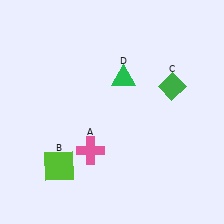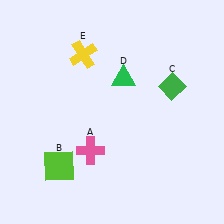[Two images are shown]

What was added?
A yellow cross (E) was added in Image 2.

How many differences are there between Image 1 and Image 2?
There is 1 difference between the two images.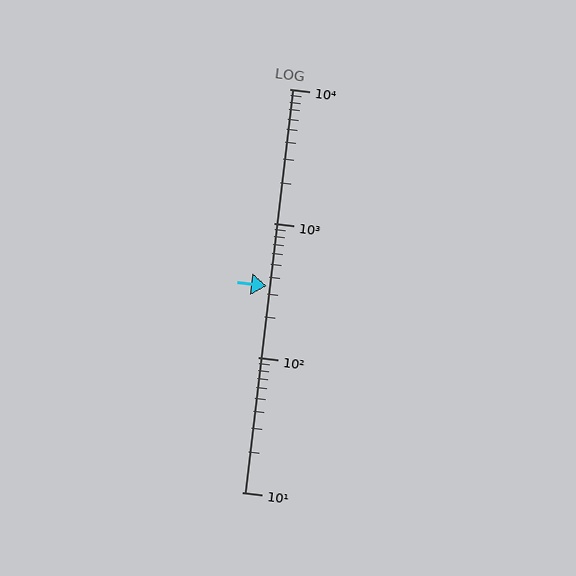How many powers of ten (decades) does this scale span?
The scale spans 3 decades, from 10 to 10000.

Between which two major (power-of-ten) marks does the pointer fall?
The pointer is between 100 and 1000.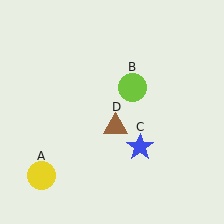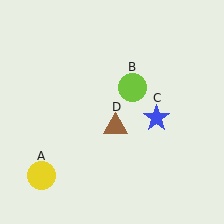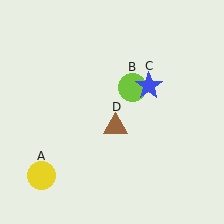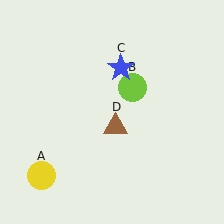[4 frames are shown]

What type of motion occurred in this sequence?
The blue star (object C) rotated counterclockwise around the center of the scene.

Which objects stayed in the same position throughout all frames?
Yellow circle (object A) and lime circle (object B) and brown triangle (object D) remained stationary.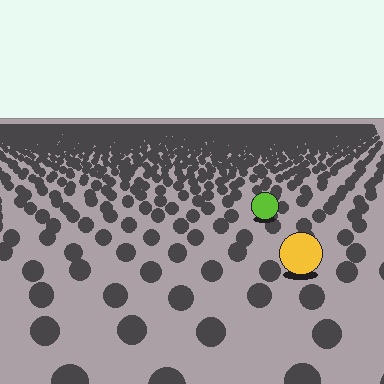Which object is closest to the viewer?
The yellow circle is closest. The texture marks near it are larger and more spread out.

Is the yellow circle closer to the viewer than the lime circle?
Yes. The yellow circle is closer — you can tell from the texture gradient: the ground texture is coarser near it.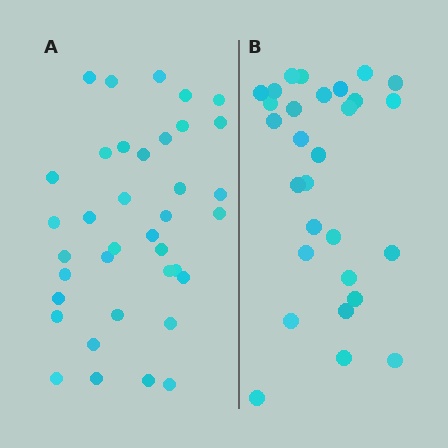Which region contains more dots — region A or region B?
Region A (the left region) has more dots.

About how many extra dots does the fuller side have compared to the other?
Region A has roughly 8 or so more dots than region B.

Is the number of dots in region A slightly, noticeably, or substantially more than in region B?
Region A has noticeably more, but not dramatically so. The ratio is roughly 1.3 to 1.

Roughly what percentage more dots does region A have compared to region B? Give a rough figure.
About 30% more.